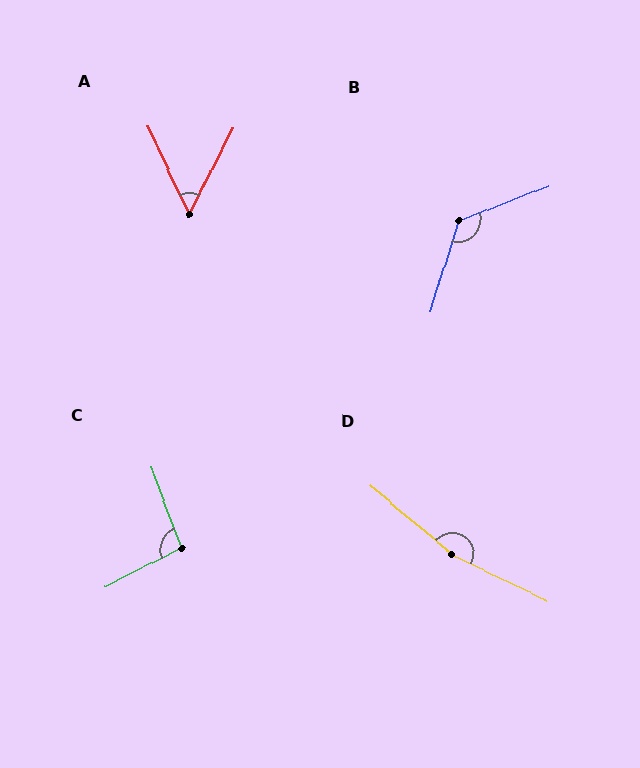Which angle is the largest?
D, at approximately 166 degrees.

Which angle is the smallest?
A, at approximately 52 degrees.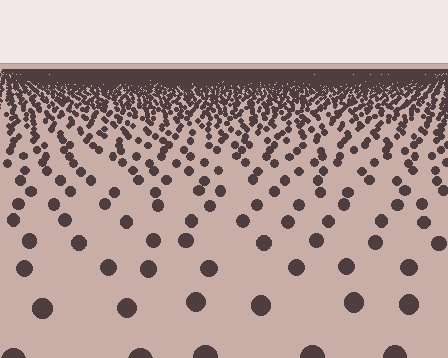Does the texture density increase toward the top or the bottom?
Density increases toward the top.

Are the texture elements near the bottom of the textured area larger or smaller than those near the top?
Larger. Near the bottom, elements are closer to the viewer and appear at a bigger on-screen size.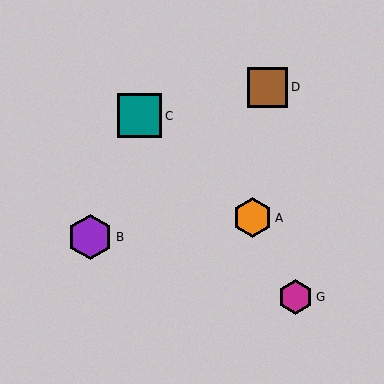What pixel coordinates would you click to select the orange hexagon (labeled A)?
Click at (253, 218) to select the orange hexagon A.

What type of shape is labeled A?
Shape A is an orange hexagon.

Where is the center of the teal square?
The center of the teal square is at (139, 116).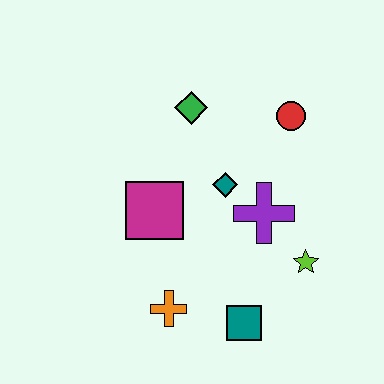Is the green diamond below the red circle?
No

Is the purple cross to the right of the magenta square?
Yes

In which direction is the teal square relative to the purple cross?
The teal square is below the purple cross.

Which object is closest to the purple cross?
The teal diamond is closest to the purple cross.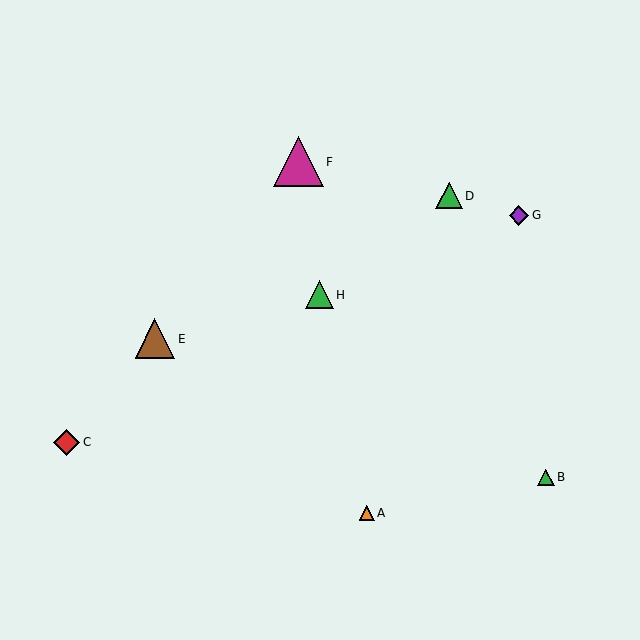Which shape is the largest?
The magenta triangle (labeled F) is the largest.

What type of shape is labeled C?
Shape C is a red diamond.